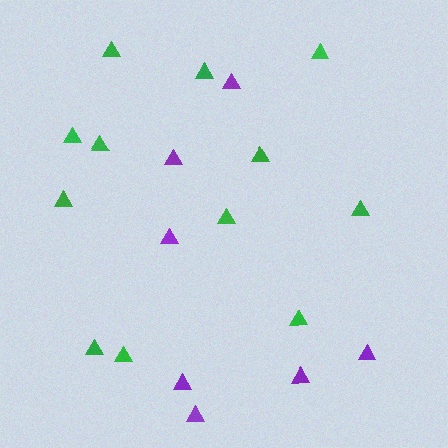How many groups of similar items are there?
There are 2 groups: one group of green triangles (12) and one group of purple triangles (7).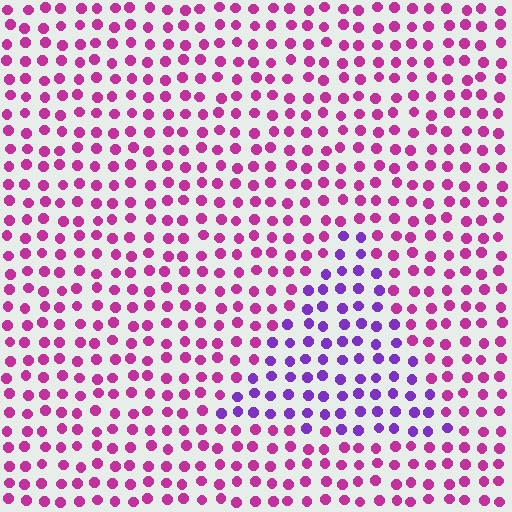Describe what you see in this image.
The image is filled with small magenta elements in a uniform arrangement. A triangle-shaped region is visible where the elements are tinted to a slightly different hue, forming a subtle color boundary.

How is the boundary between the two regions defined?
The boundary is defined purely by a slight shift in hue (about 45 degrees). Spacing, size, and orientation are identical on both sides.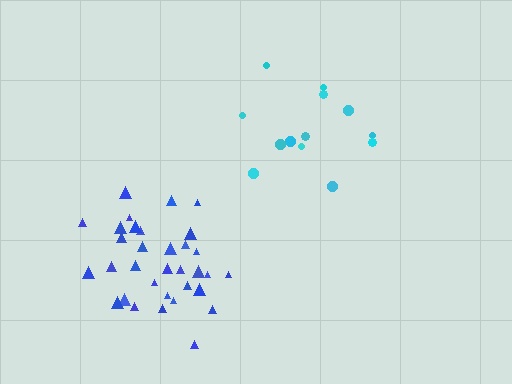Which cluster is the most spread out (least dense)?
Cyan.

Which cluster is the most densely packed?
Blue.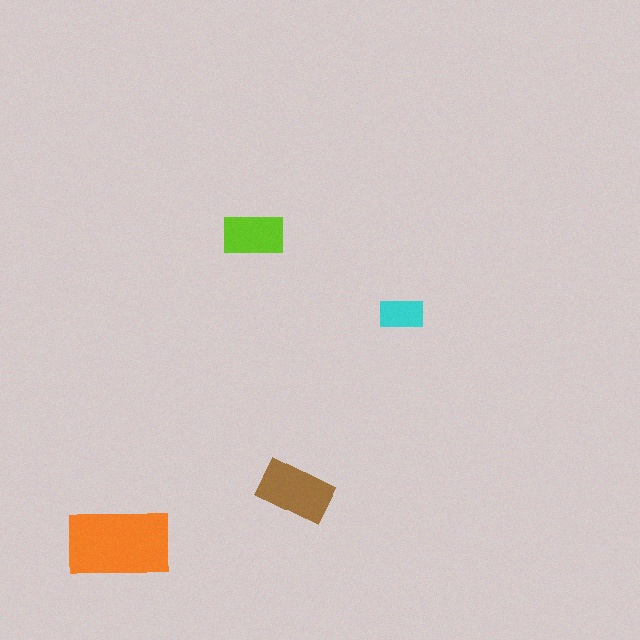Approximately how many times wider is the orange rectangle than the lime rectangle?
About 1.5 times wider.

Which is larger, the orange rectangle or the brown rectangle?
The orange one.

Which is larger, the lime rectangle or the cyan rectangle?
The lime one.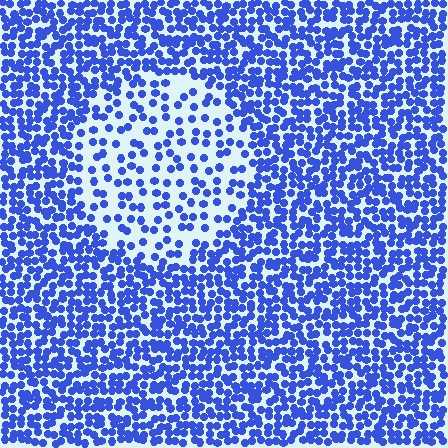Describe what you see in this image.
The image contains small blue elements arranged at two different densities. A circle-shaped region is visible where the elements are less densely packed than the surrounding area.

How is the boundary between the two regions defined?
The boundary is defined by a change in element density (approximately 2.3x ratio). All elements are the same color, size, and shape.